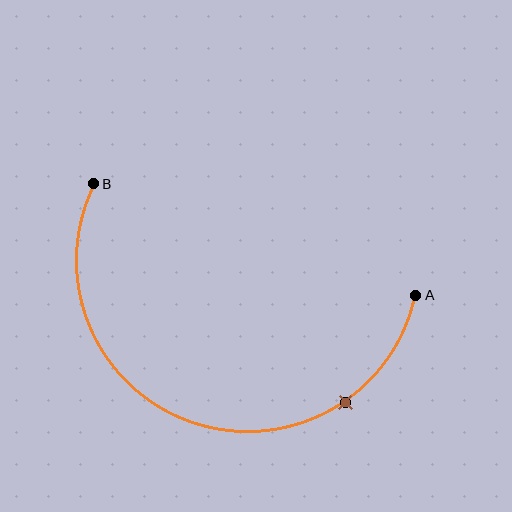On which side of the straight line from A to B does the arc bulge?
The arc bulges below the straight line connecting A and B.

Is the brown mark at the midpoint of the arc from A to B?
No. The brown mark lies on the arc but is closer to endpoint A. The arc midpoint would be at the point on the curve equidistant along the arc from both A and B.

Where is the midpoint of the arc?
The arc midpoint is the point on the curve farthest from the straight line joining A and B. It sits below that line.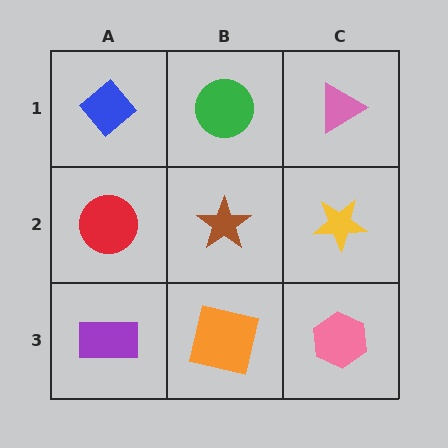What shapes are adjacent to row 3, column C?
A yellow star (row 2, column C), an orange square (row 3, column B).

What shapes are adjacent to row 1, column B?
A brown star (row 2, column B), a blue diamond (row 1, column A), a pink triangle (row 1, column C).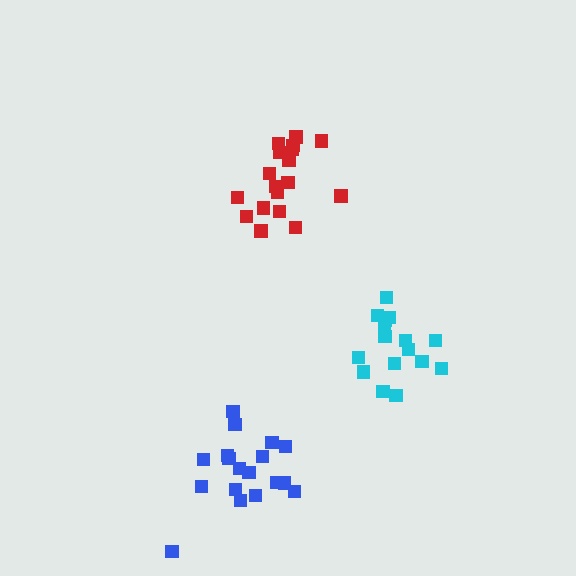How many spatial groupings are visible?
There are 3 spatial groupings.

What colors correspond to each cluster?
The clusters are colored: red, cyan, blue.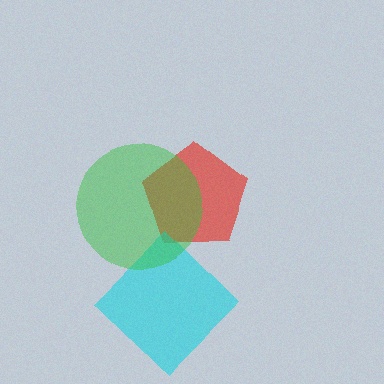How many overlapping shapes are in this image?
There are 3 overlapping shapes in the image.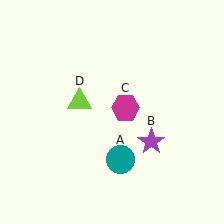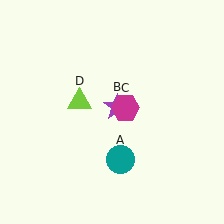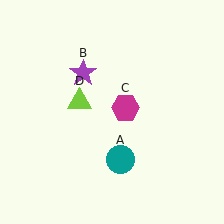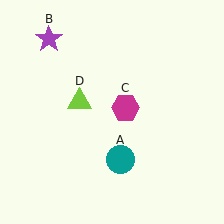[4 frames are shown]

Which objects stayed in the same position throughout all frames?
Teal circle (object A) and magenta hexagon (object C) and lime triangle (object D) remained stationary.